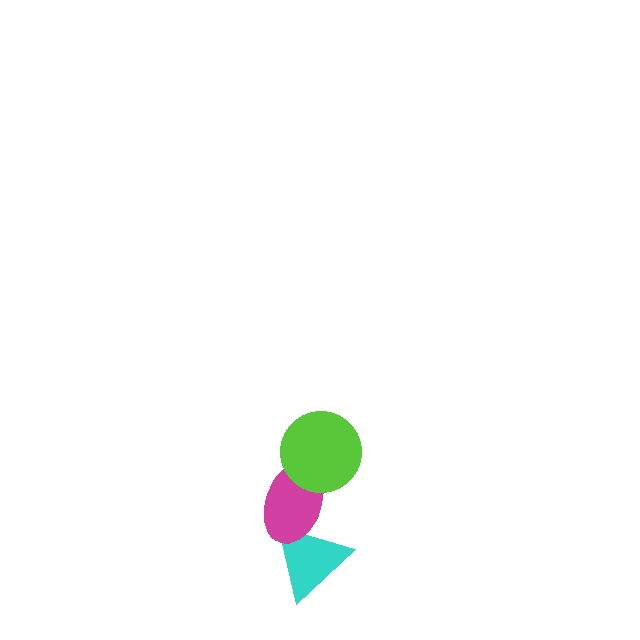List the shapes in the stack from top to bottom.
From top to bottom: the lime circle, the magenta ellipse, the cyan triangle.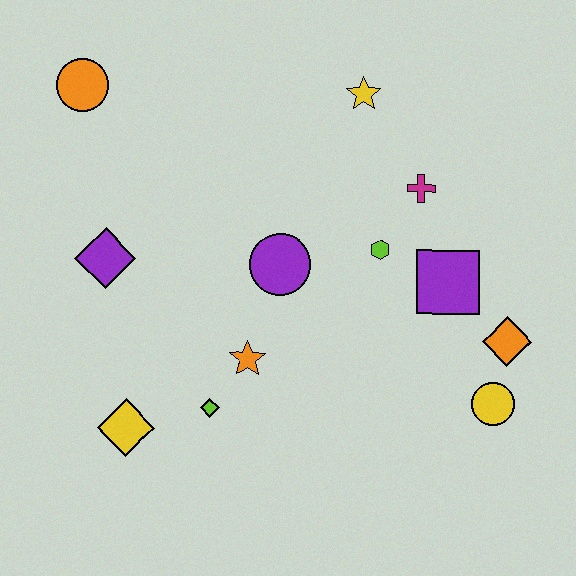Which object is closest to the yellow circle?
The orange diamond is closest to the yellow circle.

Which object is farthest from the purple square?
The orange circle is farthest from the purple square.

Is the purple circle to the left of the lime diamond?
No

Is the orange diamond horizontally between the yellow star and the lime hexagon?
No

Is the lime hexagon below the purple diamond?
No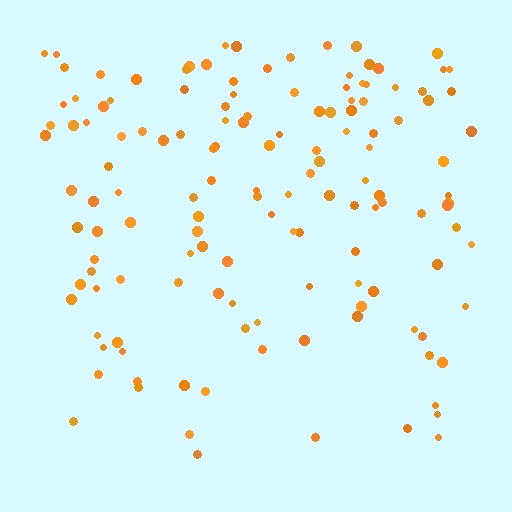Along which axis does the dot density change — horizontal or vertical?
Vertical.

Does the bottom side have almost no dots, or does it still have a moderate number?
Still a moderate number, just noticeably fewer than the top.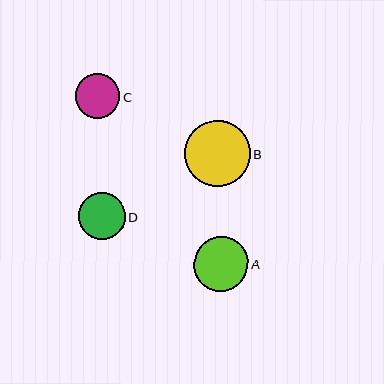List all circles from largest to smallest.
From largest to smallest: B, A, D, C.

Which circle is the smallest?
Circle C is the smallest with a size of approximately 44 pixels.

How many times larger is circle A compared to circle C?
Circle A is approximately 1.2 times the size of circle C.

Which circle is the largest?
Circle B is the largest with a size of approximately 66 pixels.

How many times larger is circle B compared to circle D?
Circle B is approximately 1.4 times the size of circle D.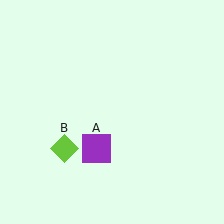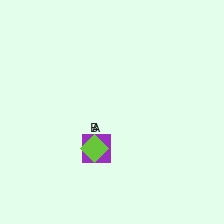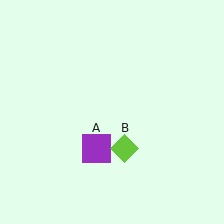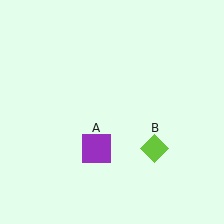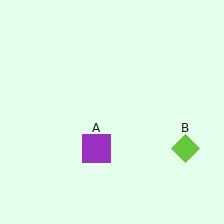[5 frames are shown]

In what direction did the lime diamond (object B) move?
The lime diamond (object B) moved right.